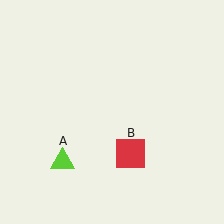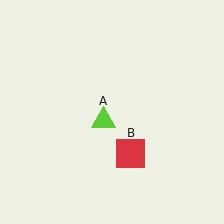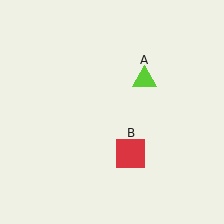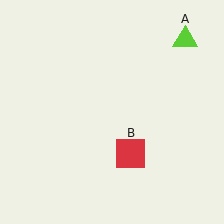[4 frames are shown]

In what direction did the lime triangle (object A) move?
The lime triangle (object A) moved up and to the right.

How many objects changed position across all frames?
1 object changed position: lime triangle (object A).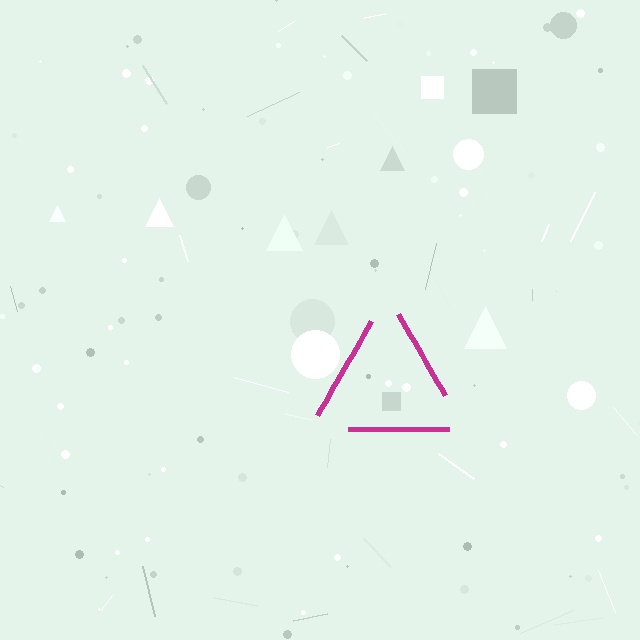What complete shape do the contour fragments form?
The contour fragments form a triangle.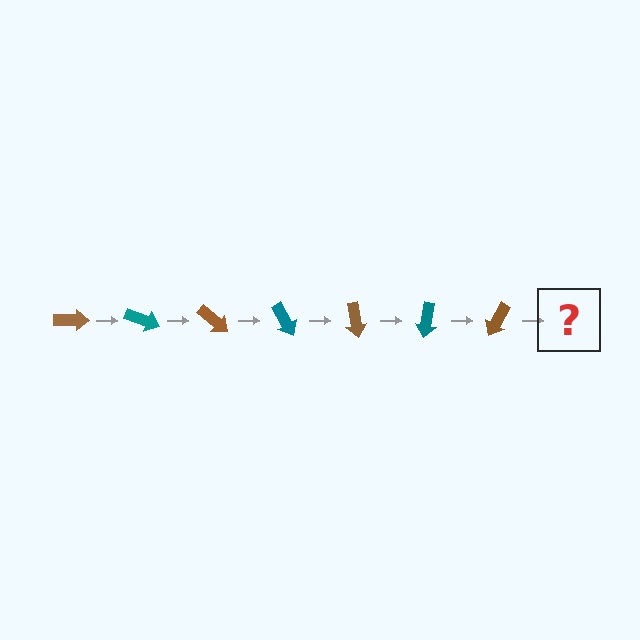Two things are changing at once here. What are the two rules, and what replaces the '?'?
The two rules are that it rotates 20 degrees each step and the color cycles through brown and teal. The '?' should be a teal arrow, rotated 140 degrees from the start.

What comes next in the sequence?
The next element should be a teal arrow, rotated 140 degrees from the start.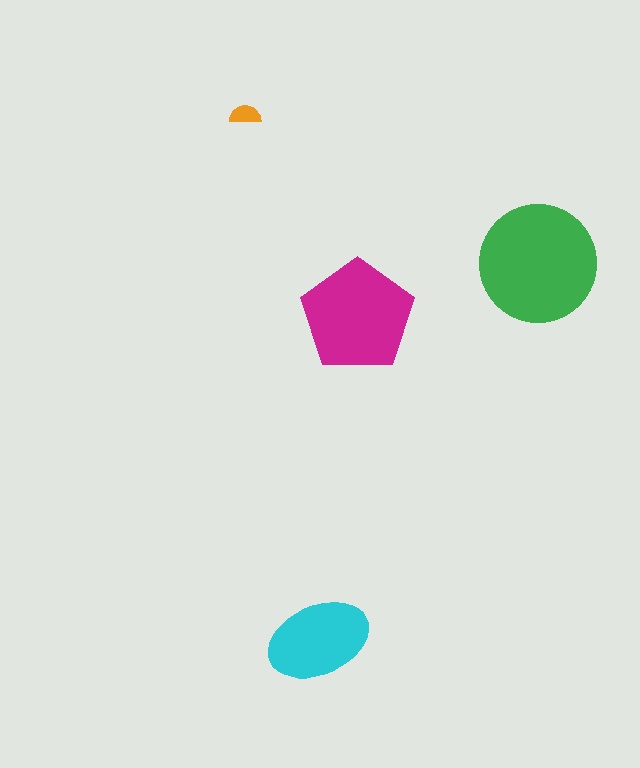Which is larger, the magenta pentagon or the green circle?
The green circle.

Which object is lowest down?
The cyan ellipse is bottommost.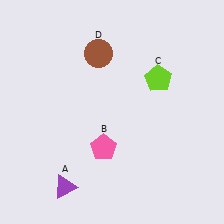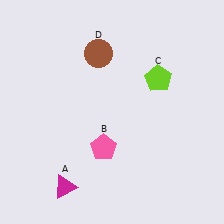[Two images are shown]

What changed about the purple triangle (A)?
In Image 1, A is purple. In Image 2, it changed to magenta.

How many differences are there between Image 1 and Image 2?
There is 1 difference between the two images.